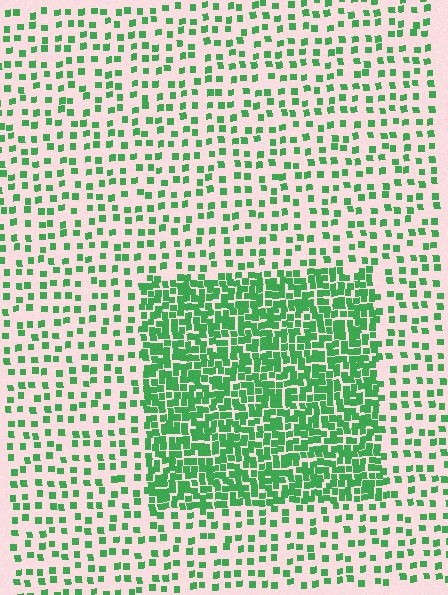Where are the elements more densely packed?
The elements are more densely packed inside the rectangle boundary.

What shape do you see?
I see a rectangle.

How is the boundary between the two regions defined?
The boundary is defined by a change in element density (approximately 2.8x ratio). All elements are the same color, size, and shape.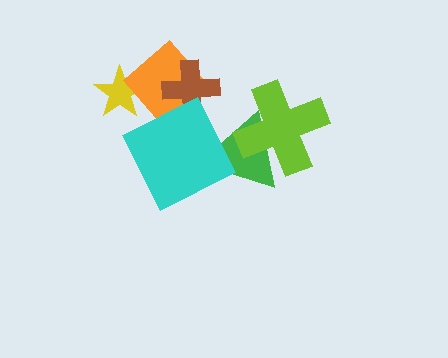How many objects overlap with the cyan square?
2 objects overlap with the cyan square.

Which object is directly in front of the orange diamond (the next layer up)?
The brown cross is directly in front of the orange diamond.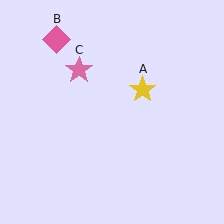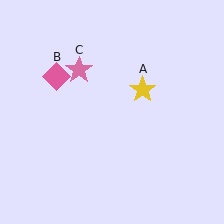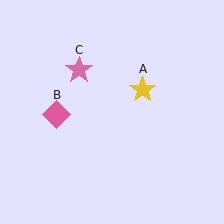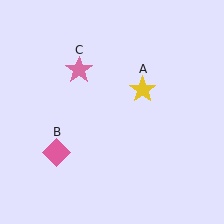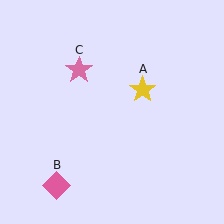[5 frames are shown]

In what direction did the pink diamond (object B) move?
The pink diamond (object B) moved down.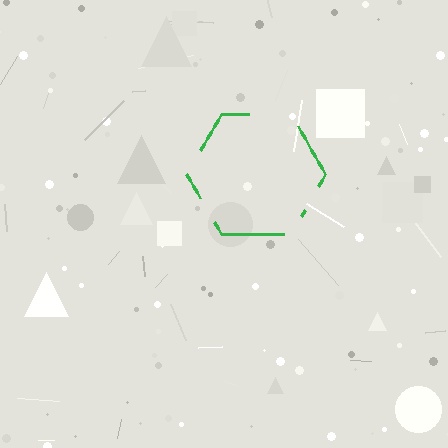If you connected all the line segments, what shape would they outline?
They would outline a hexagon.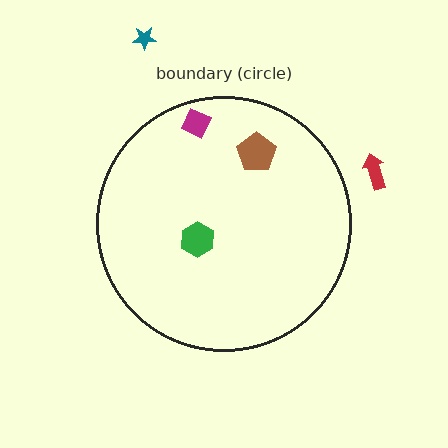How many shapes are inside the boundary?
3 inside, 2 outside.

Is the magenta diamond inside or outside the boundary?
Inside.